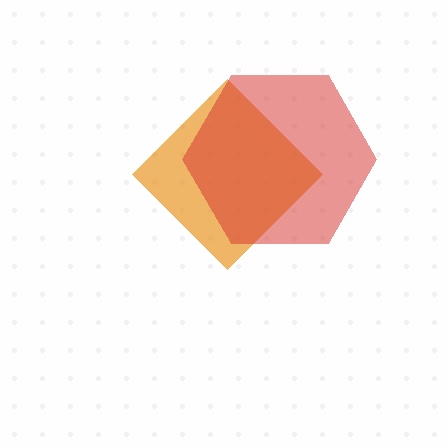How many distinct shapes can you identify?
There are 2 distinct shapes: an orange diamond, a red hexagon.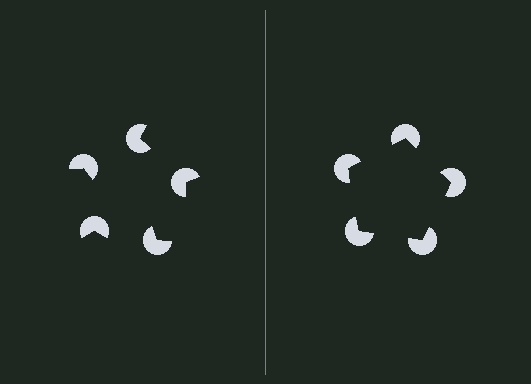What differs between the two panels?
The pac-man discs are positioned identically on both sides; only the wedge orientations differ. On the right they align to a pentagon; on the left they are misaligned.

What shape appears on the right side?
An illusory pentagon.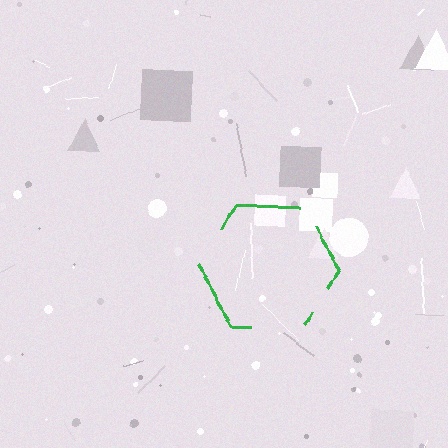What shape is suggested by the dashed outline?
The dashed outline suggests a hexagon.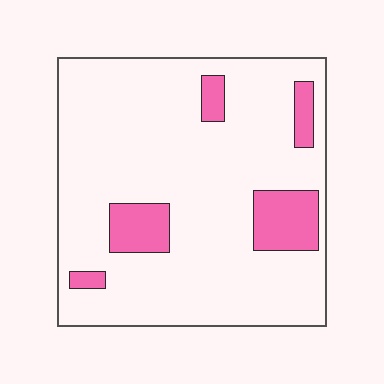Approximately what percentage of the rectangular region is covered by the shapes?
Approximately 15%.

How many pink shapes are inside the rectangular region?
5.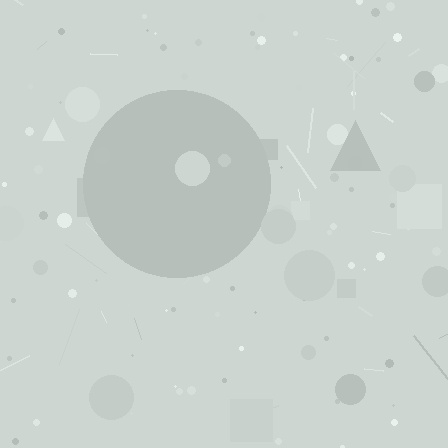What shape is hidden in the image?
A circle is hidden in the image.